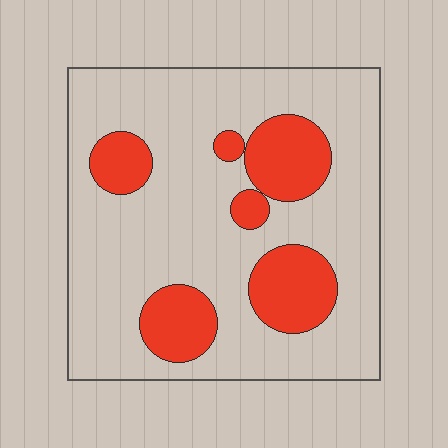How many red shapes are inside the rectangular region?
6.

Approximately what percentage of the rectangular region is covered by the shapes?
Approximately 25%.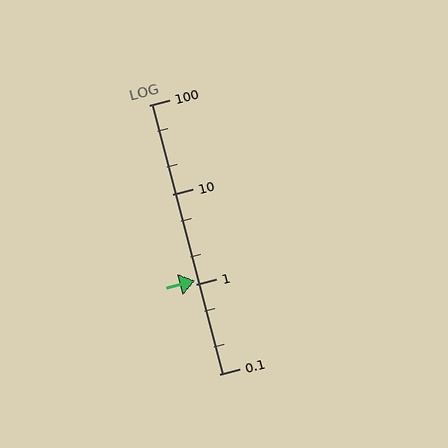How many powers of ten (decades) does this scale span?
The scale spans 3 decades, from 0.1 to 100.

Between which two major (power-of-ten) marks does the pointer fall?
The pointer is between 1 and 10.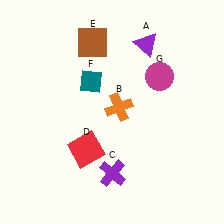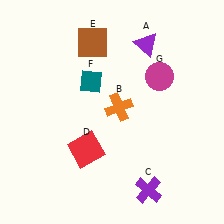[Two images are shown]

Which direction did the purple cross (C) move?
The purple cross (C) moved right.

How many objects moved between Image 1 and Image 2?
1 object moved between the two images.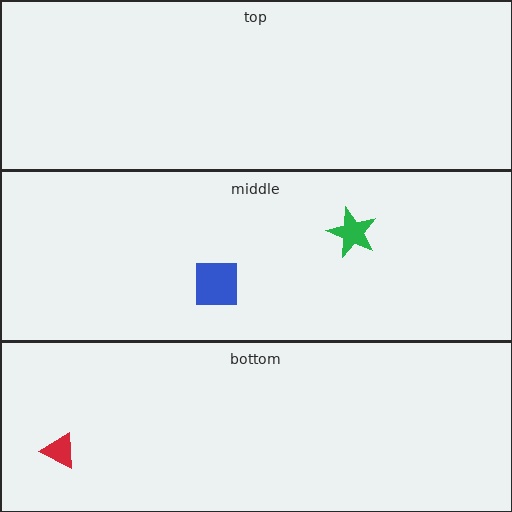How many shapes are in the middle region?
2.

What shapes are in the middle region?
The blue square, the green star.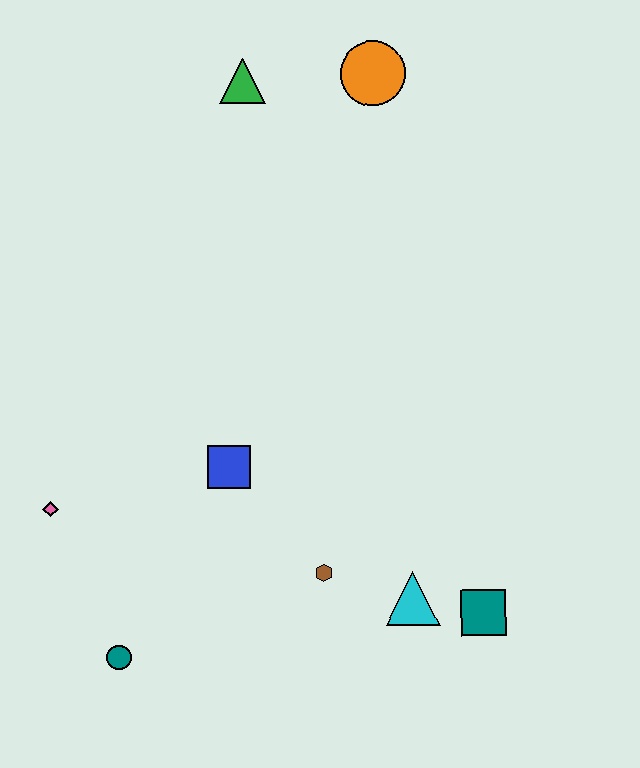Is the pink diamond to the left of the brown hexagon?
Yes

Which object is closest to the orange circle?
The green triangle is closest to the orange circle.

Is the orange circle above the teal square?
Yes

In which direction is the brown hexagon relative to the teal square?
The brown hexagon is to the left of the teal square.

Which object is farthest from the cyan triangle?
The green triangle is farthest from the cyan triangle.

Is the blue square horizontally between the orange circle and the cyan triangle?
No